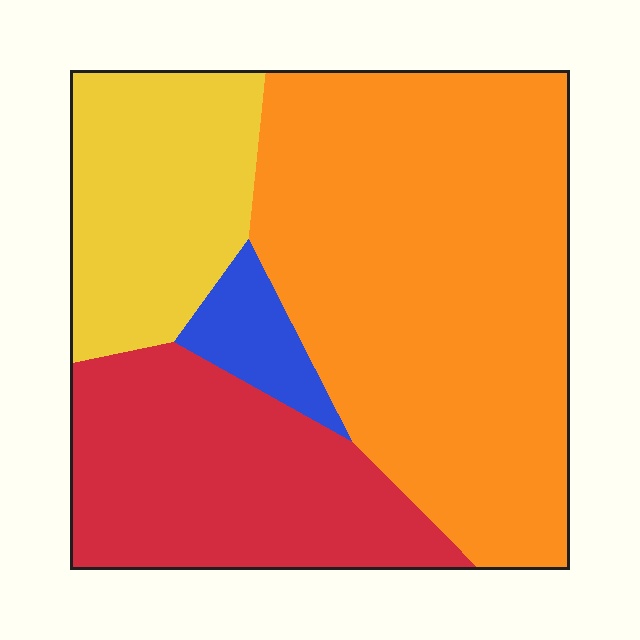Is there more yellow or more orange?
Orange.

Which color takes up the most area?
Orange, at roughly 50%.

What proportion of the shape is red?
Red covers around 25% of the shape.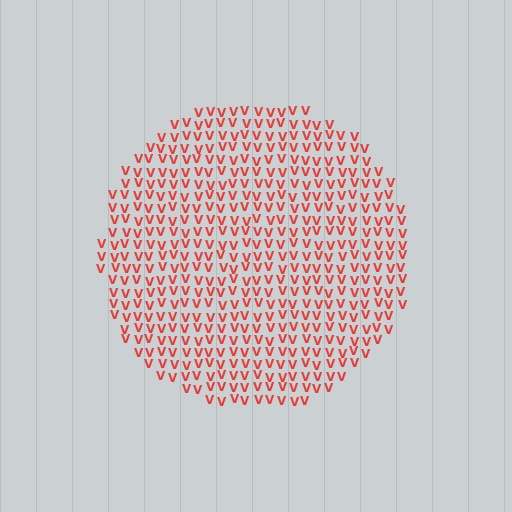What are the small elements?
The small elements are letter V's.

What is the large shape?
The large shape is a circle.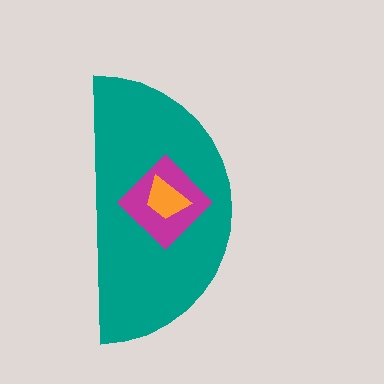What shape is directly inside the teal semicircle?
The magenta diamond.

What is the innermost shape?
The orange trapezoid.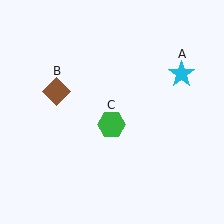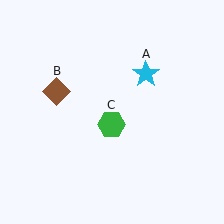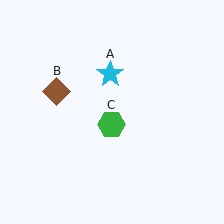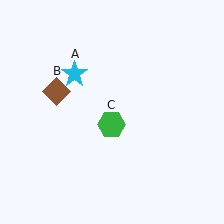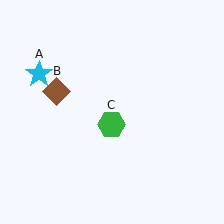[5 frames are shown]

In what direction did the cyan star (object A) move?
The cyan star (object A) moved left.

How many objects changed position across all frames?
1 object changed position: cyan star (object A).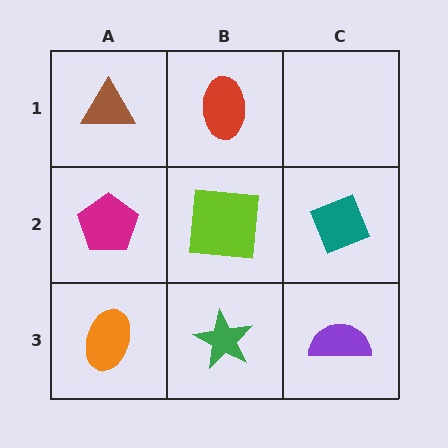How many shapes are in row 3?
3 shapes.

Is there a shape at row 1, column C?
No, that cell is empty.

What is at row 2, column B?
A lime square.